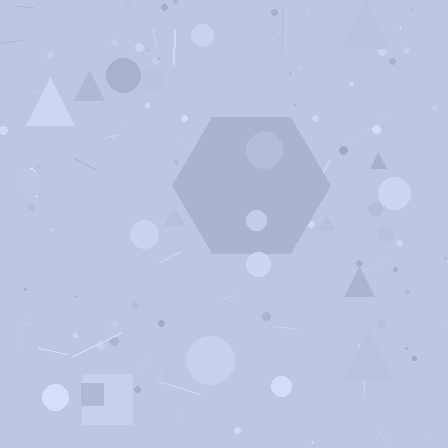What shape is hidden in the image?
A hexagon is hidden in the image.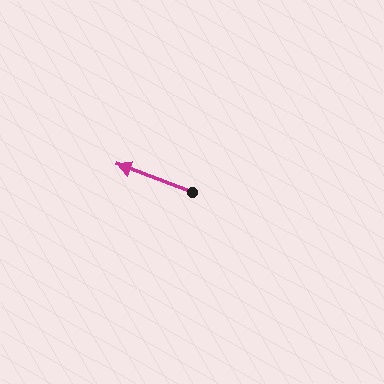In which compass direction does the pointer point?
West.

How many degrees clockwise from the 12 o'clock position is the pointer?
Approximately 290 degrees.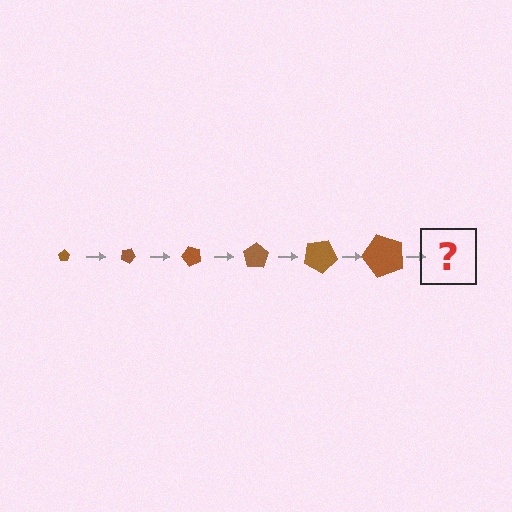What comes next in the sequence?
The next element should be a pentagon, larger than the previous one and rotated 150 degrees from the start.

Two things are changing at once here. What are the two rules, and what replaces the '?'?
The two rules are that the pentagon grows larger each step and it rotates 25 degrees each step. The '?' should be a pentagon, larger than the previous one and rotated 150 degrees from the start.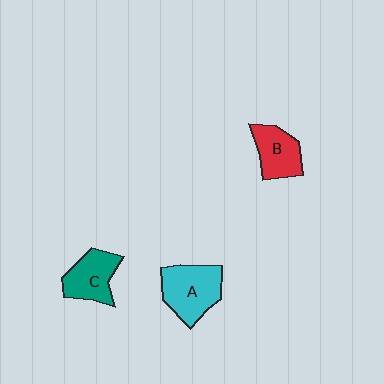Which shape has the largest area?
Shape A (cyan).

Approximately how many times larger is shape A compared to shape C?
Approximately 1.3 times.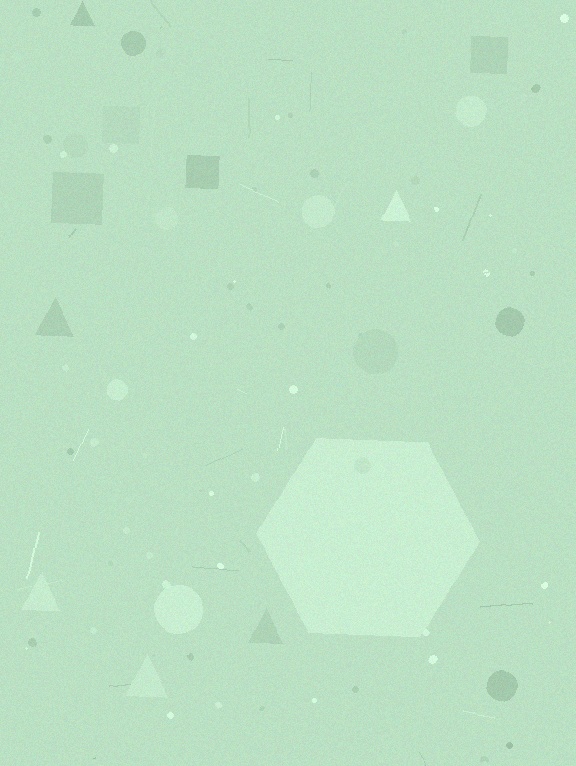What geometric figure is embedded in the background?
A hexagon is embedded in the background.